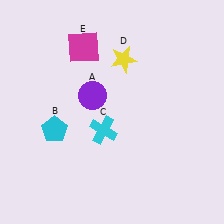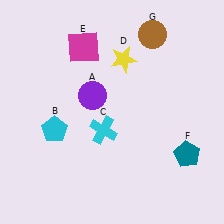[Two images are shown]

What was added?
A teal pentagon (F), a brown circle (G) were added in Image 2.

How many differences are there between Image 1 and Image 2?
There are 2 differences between the two images.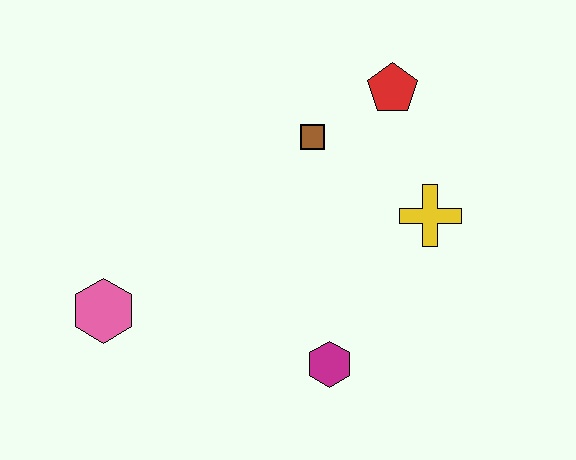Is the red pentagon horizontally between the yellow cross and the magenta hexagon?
Yes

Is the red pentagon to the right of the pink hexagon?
Yes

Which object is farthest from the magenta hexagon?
The red pentagon is farthest from the magenta hexagon.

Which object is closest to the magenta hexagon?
The yellow cross is closest to the magenta hexagon.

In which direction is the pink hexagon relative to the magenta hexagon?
The pink hexagon is to the left of the magenta hexagon.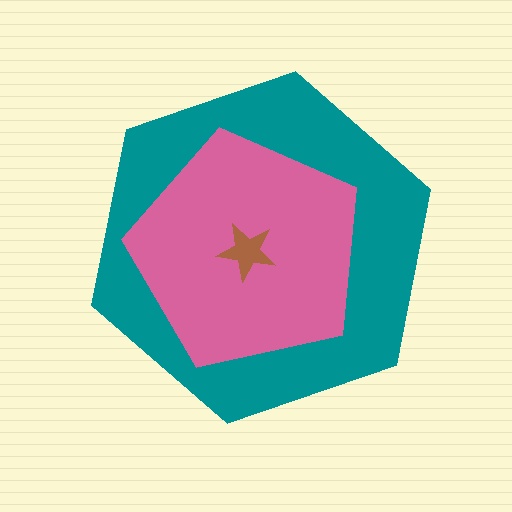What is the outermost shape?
The teal hexagon.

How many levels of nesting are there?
3.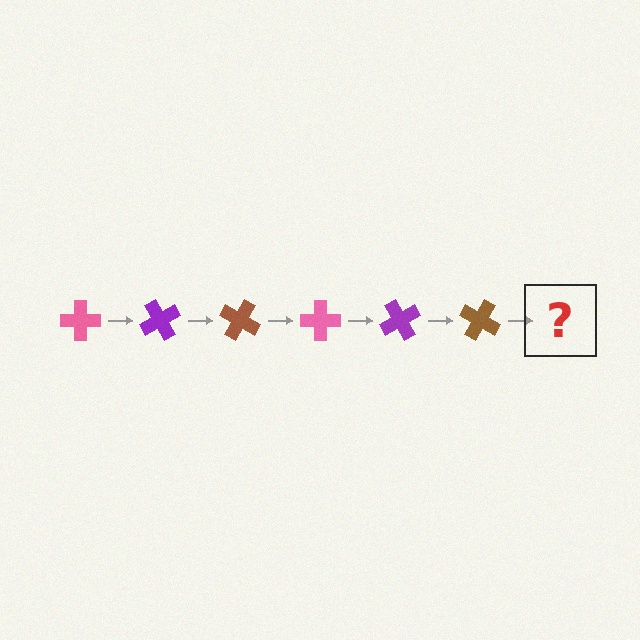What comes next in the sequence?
The next element should be a pink cross, rotated 360 degrees from the start.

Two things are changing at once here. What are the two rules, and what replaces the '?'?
The two rules are that it rotates 60 degrees each step and the color cycles through pink, purple, and brown. The '?' should be a pink cross, rotated 360 degrees from the start.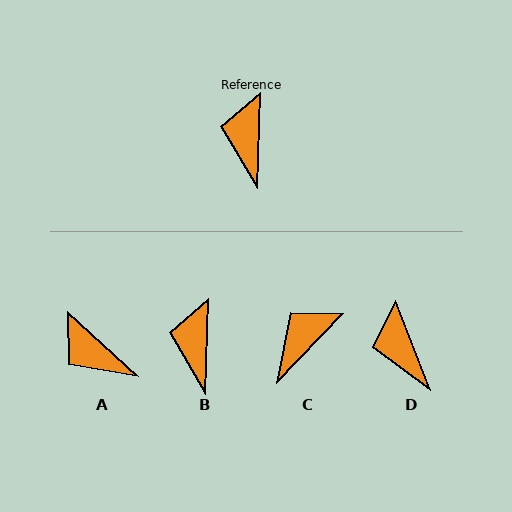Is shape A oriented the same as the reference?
No, it is off by about 49 degrees.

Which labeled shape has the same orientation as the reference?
B.